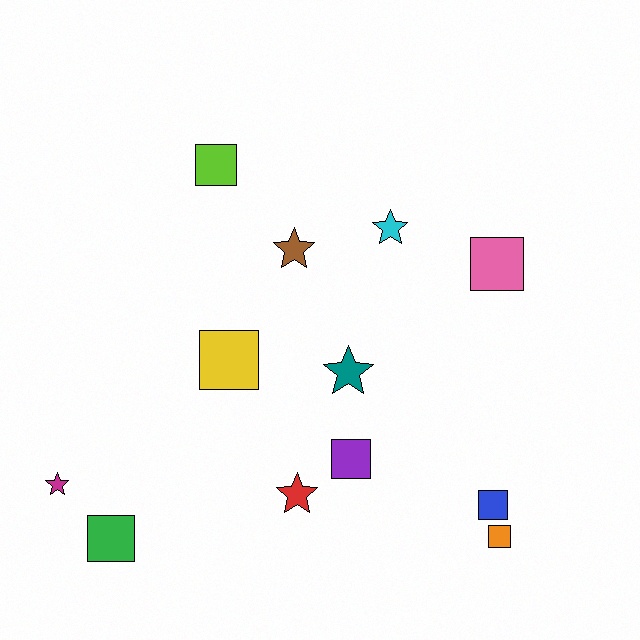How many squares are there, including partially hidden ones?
There are 7 squares.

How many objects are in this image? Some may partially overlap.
There are 12 objects.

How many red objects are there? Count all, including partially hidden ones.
There is 1 red object.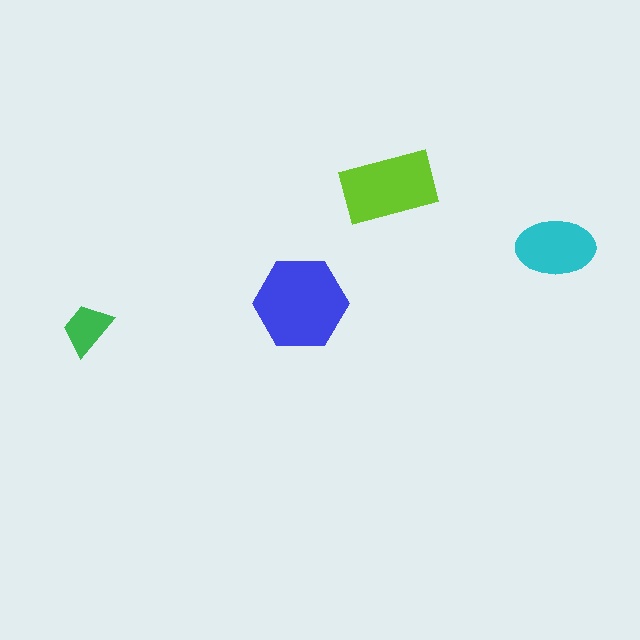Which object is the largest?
The blue hexagon.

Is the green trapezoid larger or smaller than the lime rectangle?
Smaller.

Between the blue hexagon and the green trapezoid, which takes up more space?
The blue hexagon.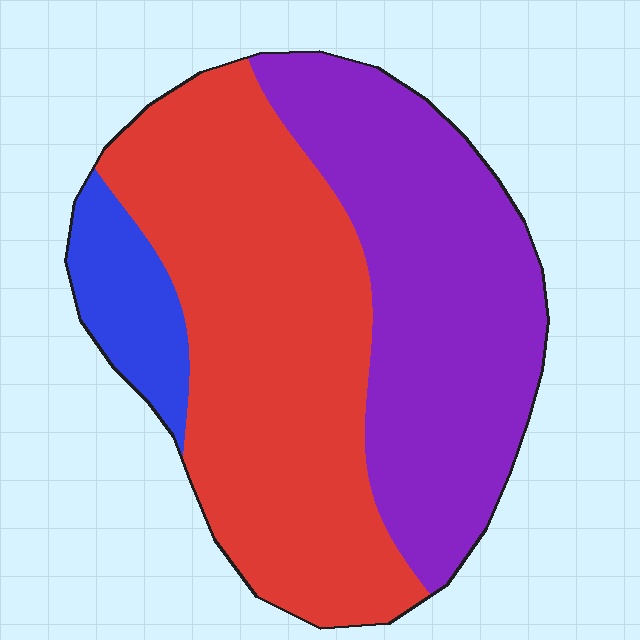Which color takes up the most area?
Red, at roughly 50%.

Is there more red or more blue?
Red.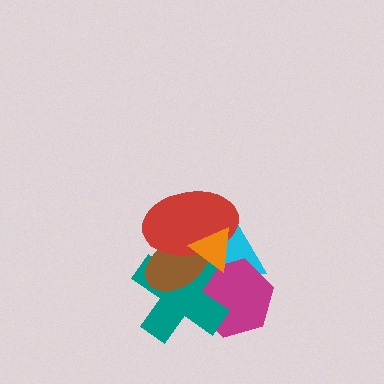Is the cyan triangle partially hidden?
Yes, it is partially covered by another shape.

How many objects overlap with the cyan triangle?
5 objects overlap with the cyan triangle.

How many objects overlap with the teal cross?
5 objects overlap with the teal cross.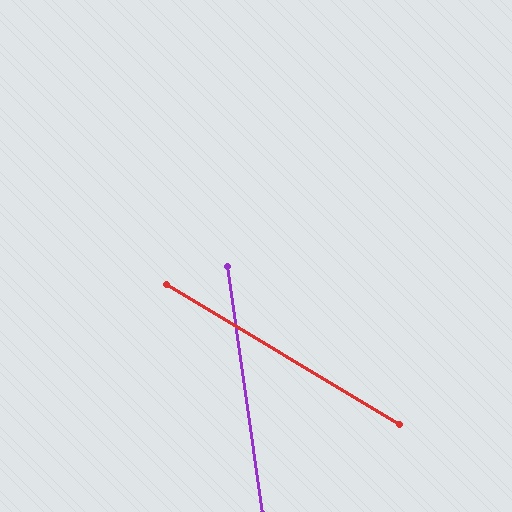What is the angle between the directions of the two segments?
Approximately 51 degrees.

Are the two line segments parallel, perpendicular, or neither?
Neither parallel nor perpendicular — they differ by about 51°.